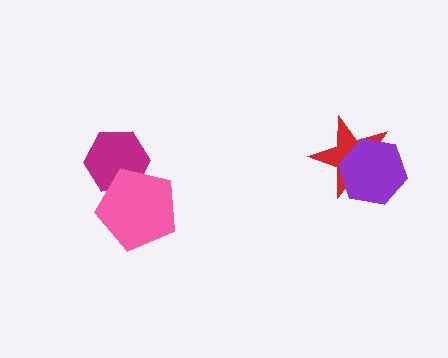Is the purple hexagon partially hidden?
No, no other shape covers it.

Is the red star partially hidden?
Yes, it is partially covered by another shape.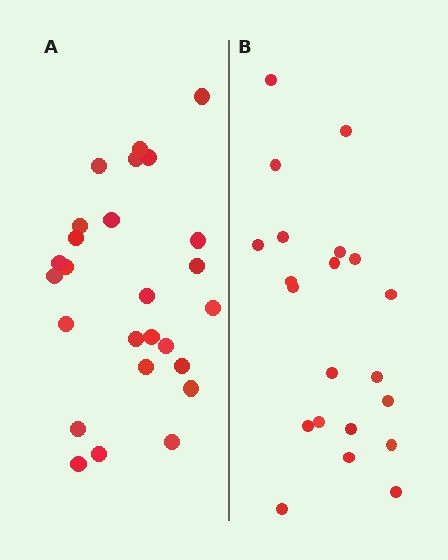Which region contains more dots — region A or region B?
Region A (the left region) has more dots.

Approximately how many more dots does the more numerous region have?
Region A has about 5 more dots than region B.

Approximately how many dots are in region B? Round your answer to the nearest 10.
About 20 dots. (The exact count is 21, which rounds to 20.)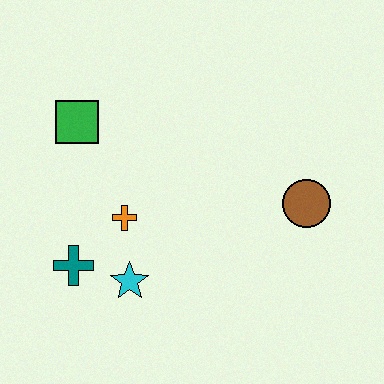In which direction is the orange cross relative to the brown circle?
The orange cross is to the left of the brown circle.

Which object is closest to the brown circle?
The orange cross is closest to the brown circle.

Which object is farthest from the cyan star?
The brown circle is farthest from the cyan star.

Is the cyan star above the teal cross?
No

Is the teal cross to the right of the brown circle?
No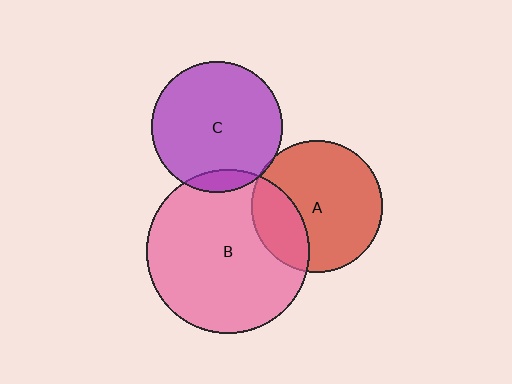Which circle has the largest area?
Circle B (pink).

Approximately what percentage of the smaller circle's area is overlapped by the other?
Approximately 25%.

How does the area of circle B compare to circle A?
Approximately 1.5 times.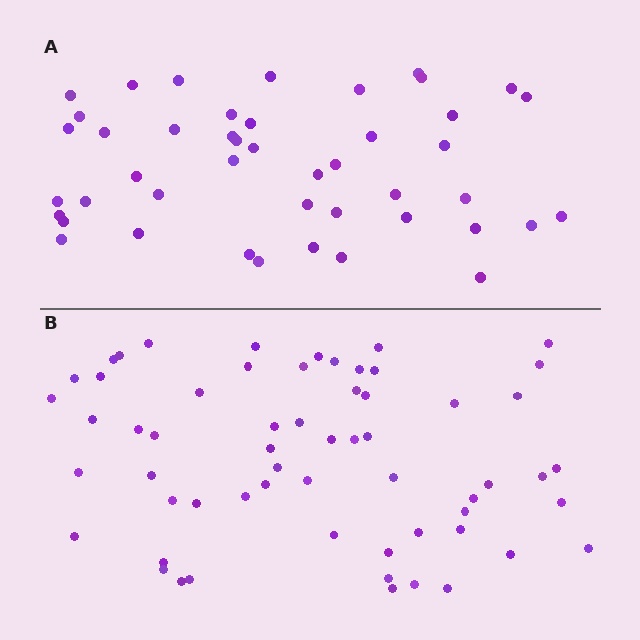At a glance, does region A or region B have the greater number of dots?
Region B (the bottom region) has more dots.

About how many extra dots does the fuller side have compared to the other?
Region B has approximately 15 more dots than region A.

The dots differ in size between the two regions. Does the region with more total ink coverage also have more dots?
No. Region A has more total ink coverage because its dots are larger, but region B actually contains more individual dots. Total area can be misleading — the number of items is what matters here.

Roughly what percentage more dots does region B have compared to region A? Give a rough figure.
About 35% more.